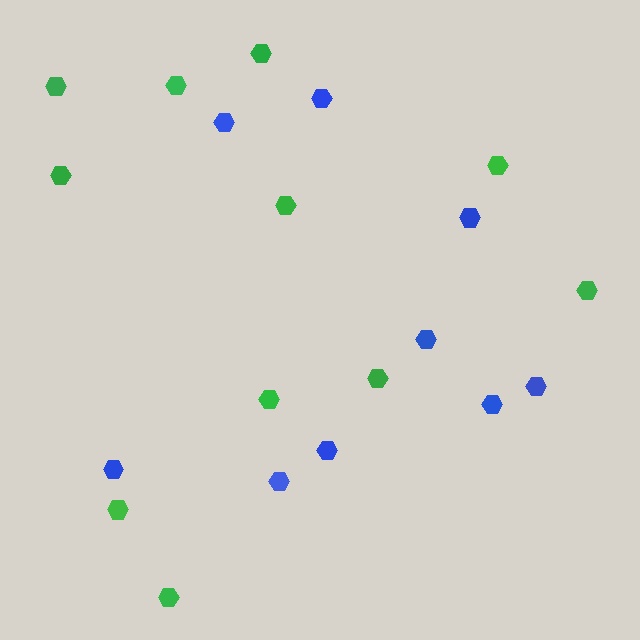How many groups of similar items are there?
There are 2 groups: one group of blue hexagons (9) and one group of green hexagons (11).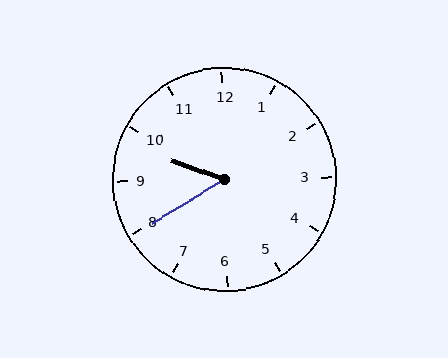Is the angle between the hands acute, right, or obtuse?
It is acute.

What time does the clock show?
9:40.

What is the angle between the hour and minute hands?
Approximately 50 degrees.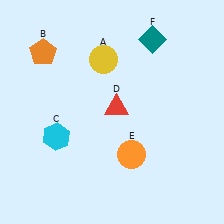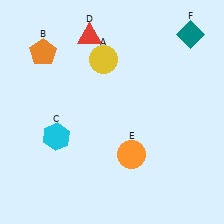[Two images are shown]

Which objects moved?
The objects that moved are: the red triangle (D), the teal diamond (F).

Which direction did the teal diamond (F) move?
The teal diamond (F) moved right.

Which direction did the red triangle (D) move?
The red triangle (D) moved up.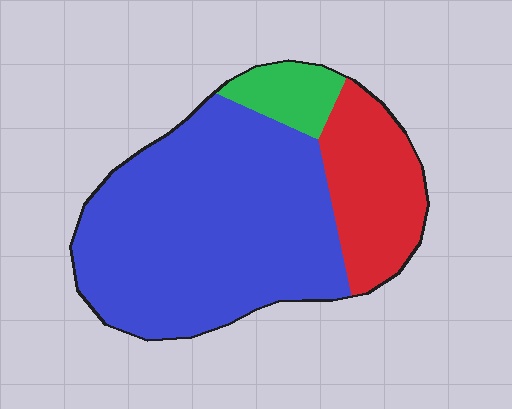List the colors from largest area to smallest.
From largest to smallest: blue, red, green.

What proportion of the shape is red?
Red takes up about one quarter (1/4) of the shape.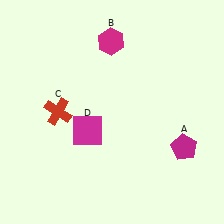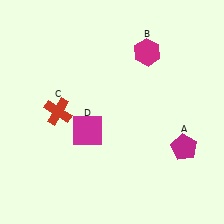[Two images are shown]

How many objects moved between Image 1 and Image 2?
1 object moved between the two images.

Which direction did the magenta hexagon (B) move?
The magenta hexagon (B) moved right.